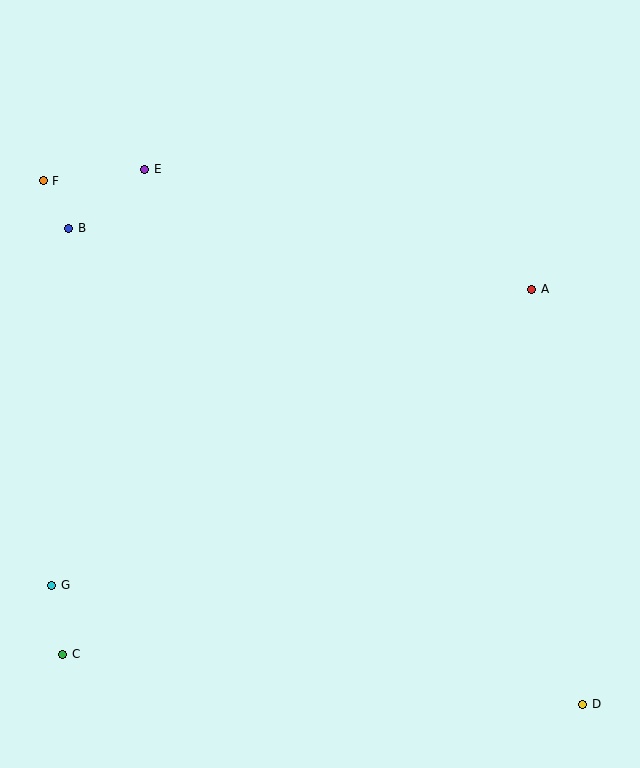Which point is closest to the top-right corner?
Point A is closest to the top-right corner.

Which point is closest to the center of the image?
Point A at (532, 289) is closest to the center.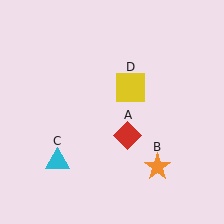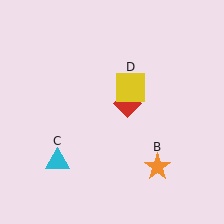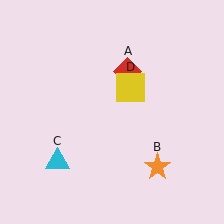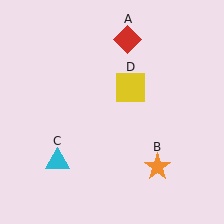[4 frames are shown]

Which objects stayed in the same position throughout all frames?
Orange star (object B) and cyan triangle (object C) and yellow square (object D) remained stationary.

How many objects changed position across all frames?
1 object changed position: red diamond (object A).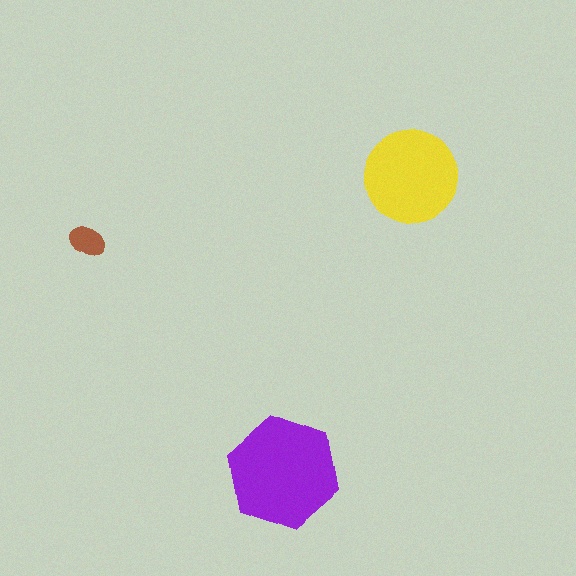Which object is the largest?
The purple hexagon.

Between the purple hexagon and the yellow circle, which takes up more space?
The purple hexagon.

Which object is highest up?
The yellow circle is topmost.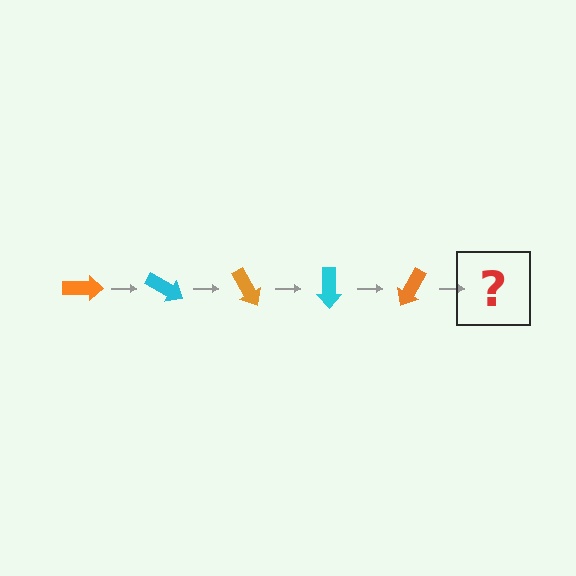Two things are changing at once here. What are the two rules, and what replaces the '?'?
The two rules are that it rotates 30 degrees each step and the color cycles through orange and cyan. The '?' should be a cyan arrow, rotated 150 degrees from the start.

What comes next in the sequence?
The next element should be a cyan arrow, rotated 150 degrees from the start.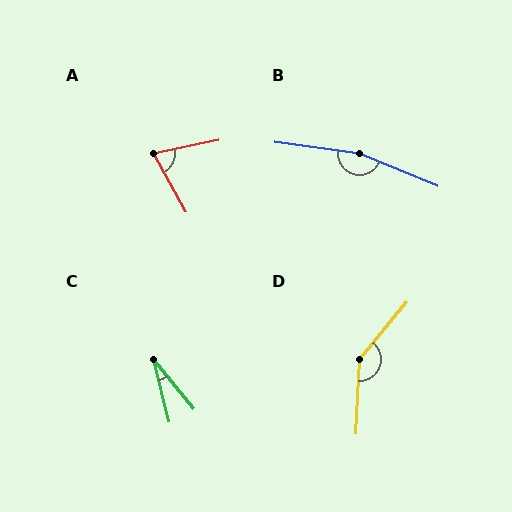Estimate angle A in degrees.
Approximately 72 degrees.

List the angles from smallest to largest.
C (26°), A (72°), D (143°), B (166°).